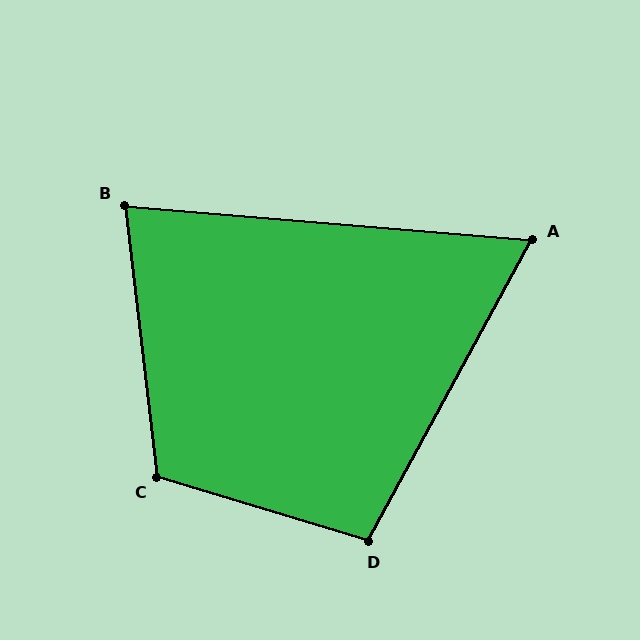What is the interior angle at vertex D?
Approximately 102 degrees (obtuse).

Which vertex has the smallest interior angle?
A, at approximately 66 degrees.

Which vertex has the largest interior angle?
C, at approximately 114 degrees.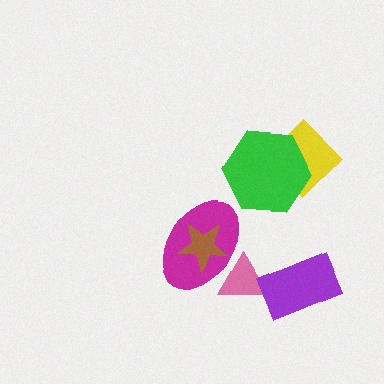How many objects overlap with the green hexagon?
1 object overlaps with the green hexagon.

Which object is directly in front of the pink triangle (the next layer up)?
The magenta ellipse is directly in front of the pink triangle.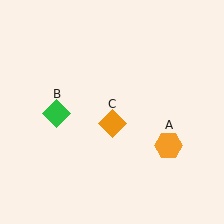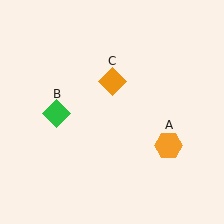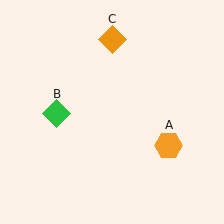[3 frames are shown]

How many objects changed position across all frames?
1 object changed position: orange diamond (object C).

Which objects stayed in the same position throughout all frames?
Orange hexagon (object A) and green diamond (object B) remained stationary.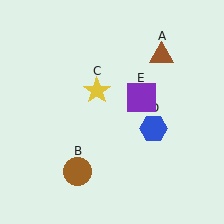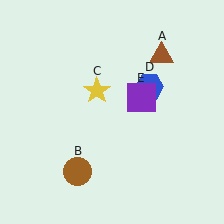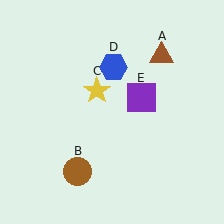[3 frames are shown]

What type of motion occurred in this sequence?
The blue hexagon (object D) rotated counterclockwise around the center of the scene.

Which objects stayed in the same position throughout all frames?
Brown triangle (object A) and brown circle (object B) and yellow star (object C) and purple square (object E) remained stationary.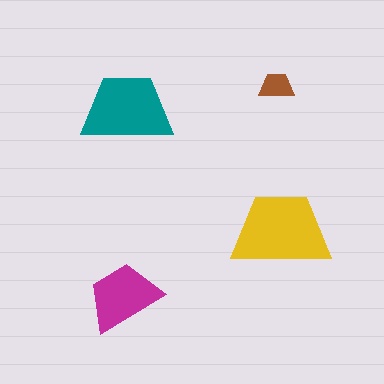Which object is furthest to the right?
The yellow trapezoid is rightmost.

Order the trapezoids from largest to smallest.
the yellow one, the teal one, the magenta one, the brown one.